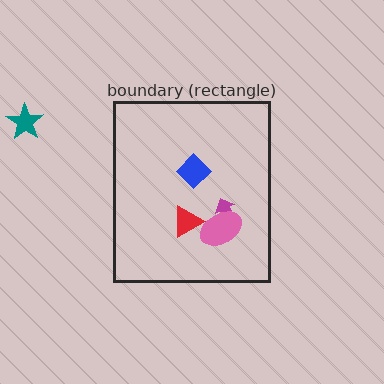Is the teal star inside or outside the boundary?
Outside.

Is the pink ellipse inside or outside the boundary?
Inside.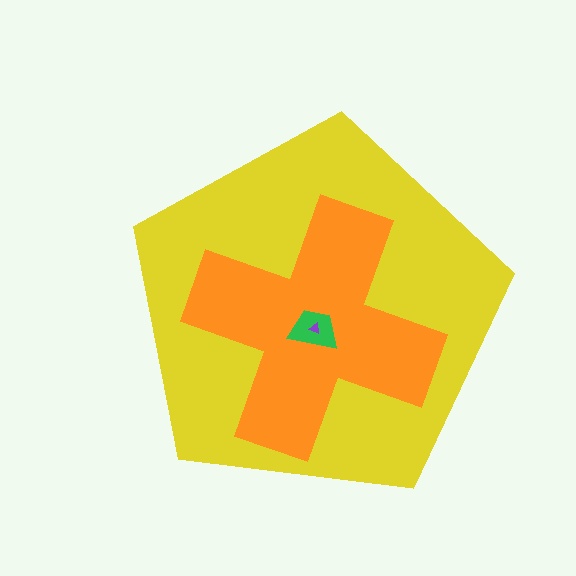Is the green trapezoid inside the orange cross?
Yes.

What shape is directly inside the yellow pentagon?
The orange cross.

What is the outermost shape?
The yellow pentagon.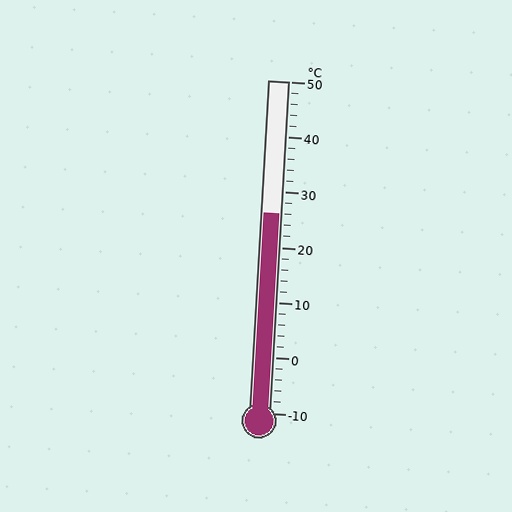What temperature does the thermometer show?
The thermometer shows approximately 26°C.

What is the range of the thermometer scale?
The thermometer scale ranges from -10°C to 50°C.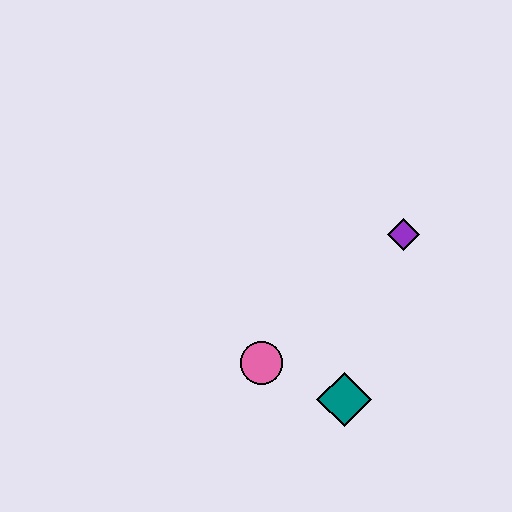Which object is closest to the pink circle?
The teal diamond is closest to the pink circle.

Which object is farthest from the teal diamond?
The purple diamond is farthest from the teal diamond.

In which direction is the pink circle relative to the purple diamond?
The pink circle is to the left of the purple diamond.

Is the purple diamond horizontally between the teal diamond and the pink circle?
No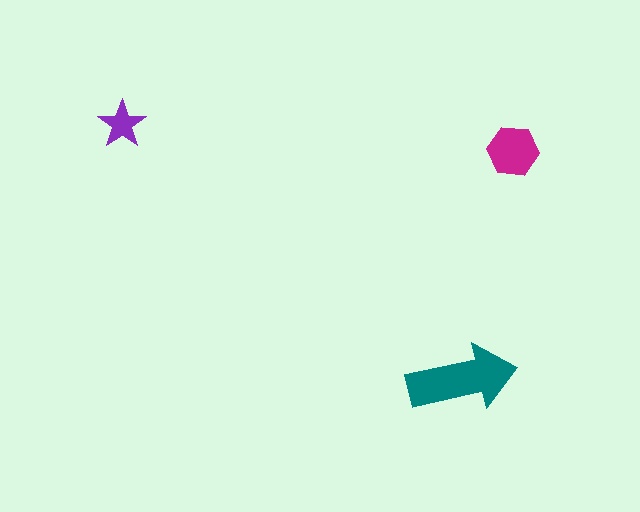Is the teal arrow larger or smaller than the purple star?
Larger.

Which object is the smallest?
The purple star.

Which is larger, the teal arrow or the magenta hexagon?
The teal arrow.